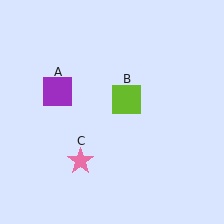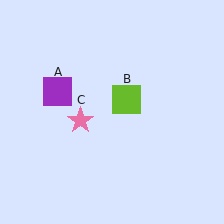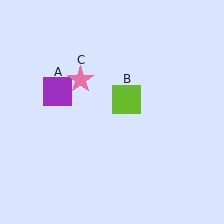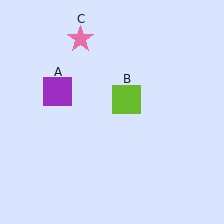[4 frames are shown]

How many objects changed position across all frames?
1 object changed position: pink star (object C).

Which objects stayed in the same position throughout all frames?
Purple square (object A) and lime square (object B) remained stationary.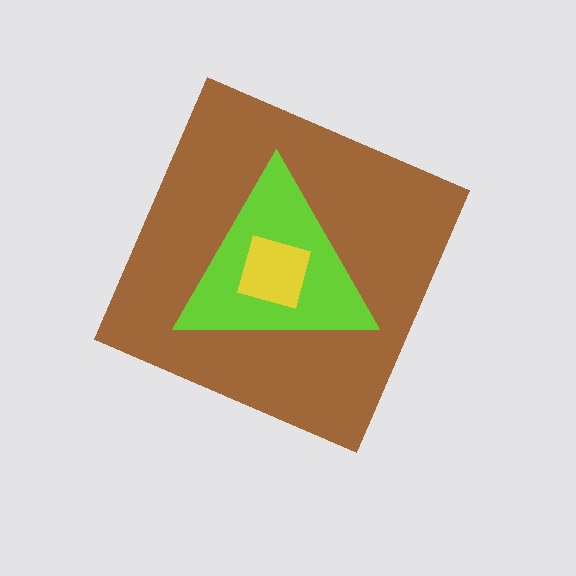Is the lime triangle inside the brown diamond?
Yes.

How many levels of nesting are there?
3.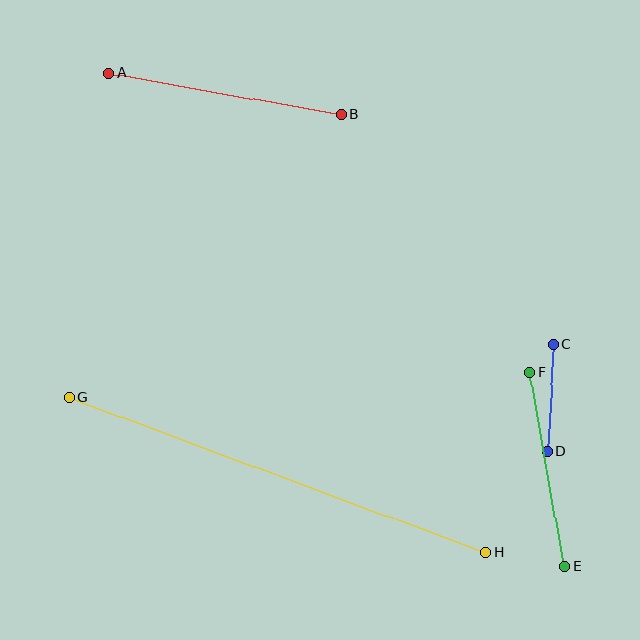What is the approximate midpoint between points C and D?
The midpoint is at approximately (550, 398) pixels.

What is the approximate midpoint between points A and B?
The midpoint is at approximately (225, 93) pixels.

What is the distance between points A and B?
The distance is approximately 236 pixels.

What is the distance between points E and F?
The distance is approximately 197 pixels.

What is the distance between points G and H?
The distance is approximately 444 pixels.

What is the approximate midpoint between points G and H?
The midpoint is at approximately (277, 475) pixels.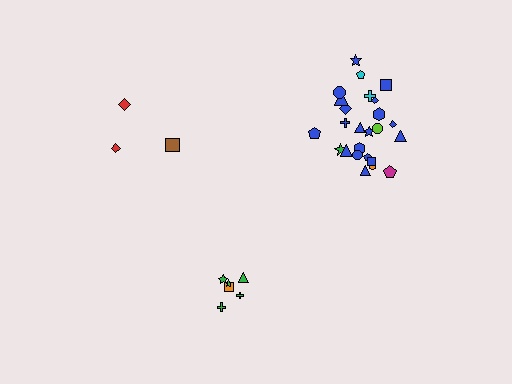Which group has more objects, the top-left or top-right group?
The top-right group.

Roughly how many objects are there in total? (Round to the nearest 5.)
Roughly 35 objects in total.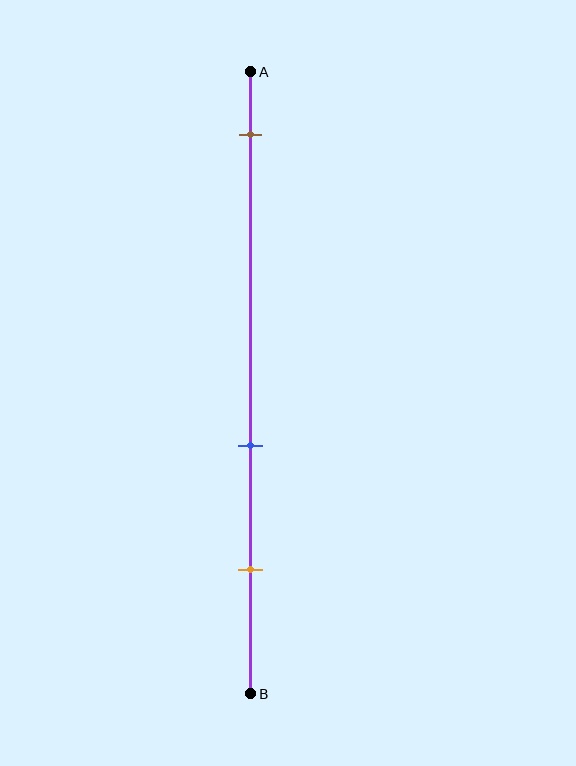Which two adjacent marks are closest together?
The blue and orange marks are the closest adjacent pair.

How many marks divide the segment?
There are 3 marks dividing the segment.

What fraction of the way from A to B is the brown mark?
The brown mark is approximately 10% (0.1) of the way from A to B.